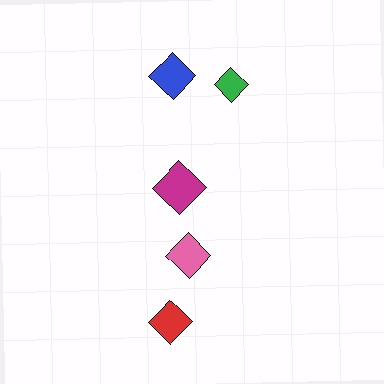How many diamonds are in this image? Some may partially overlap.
There are 5 diamonds.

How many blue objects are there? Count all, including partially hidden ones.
There is 1 blue object.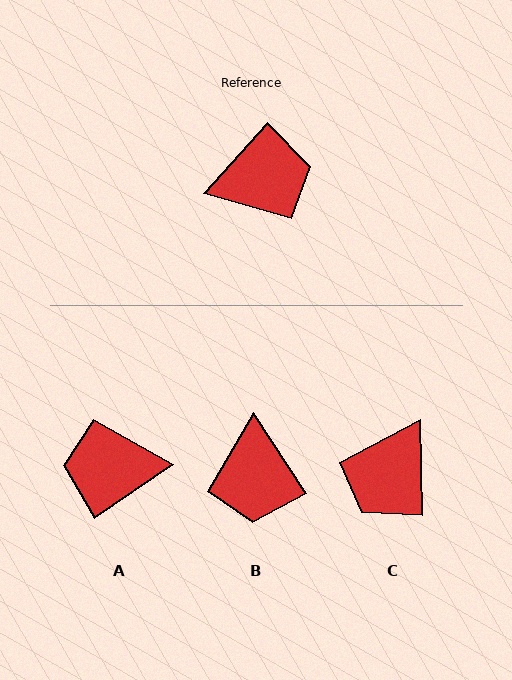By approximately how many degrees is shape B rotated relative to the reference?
Approximately 105 degrees clockwise.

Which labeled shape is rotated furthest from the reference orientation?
A, about 166 degrees away.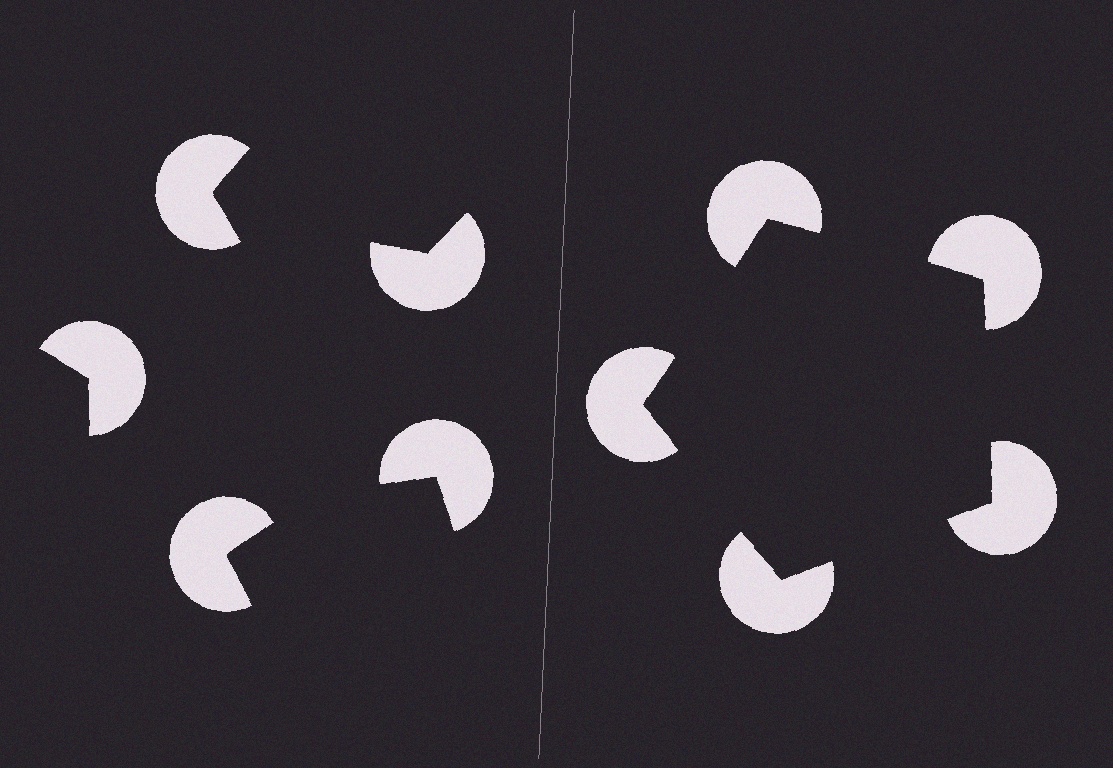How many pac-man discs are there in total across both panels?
10 — 5 on each side.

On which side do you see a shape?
An illusory pentagon appears on the right side. On the left side the wedge cuts are rotated, so no coherent shape forms.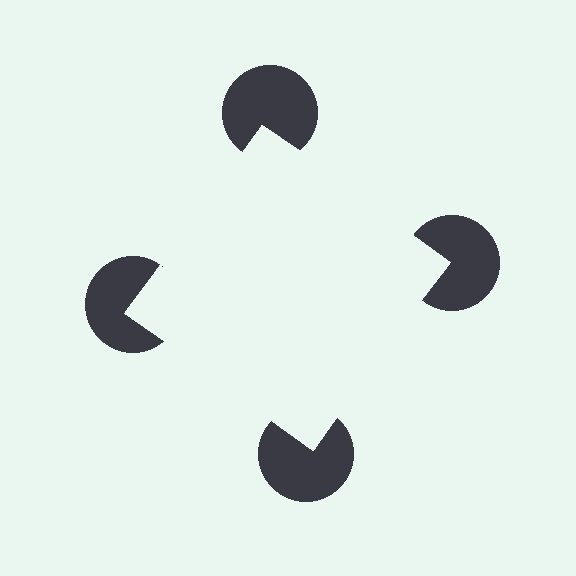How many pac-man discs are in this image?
There are 4 — one at each vertex of the illusory square.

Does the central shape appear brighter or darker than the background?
It typically appears slightly brighter than the background, even though no actual brightness change is drawn.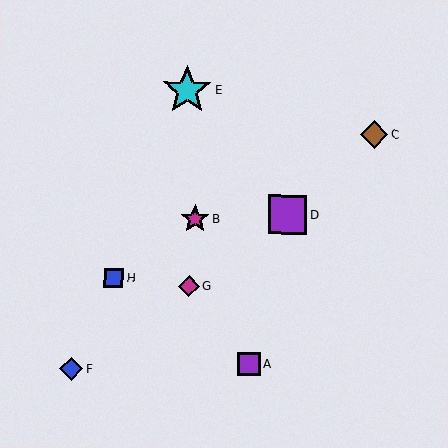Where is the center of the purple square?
The center of the purple square is at (288, 215).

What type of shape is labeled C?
Shape C is a brown diamond.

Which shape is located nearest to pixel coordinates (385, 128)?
The brown diamond (labeled C) at (374, 135) is nearest to that location.